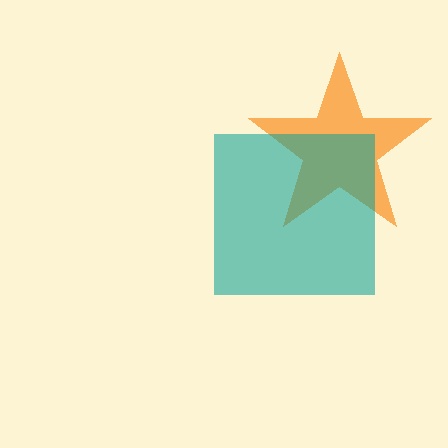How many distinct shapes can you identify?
There are 2 distinct shapes: an orange star, a teal square.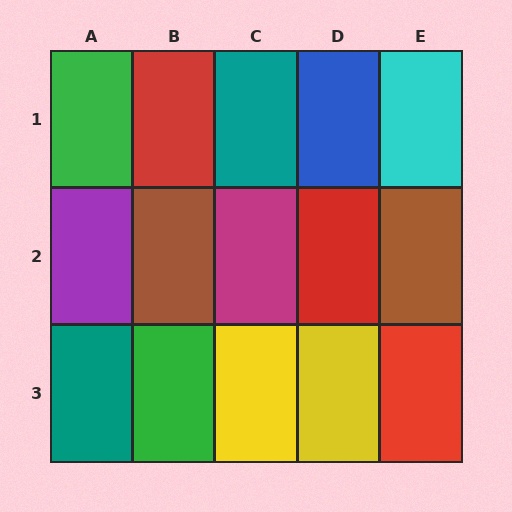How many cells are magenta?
1 cell is magenta.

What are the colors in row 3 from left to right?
Teal, green, yellow, yellow, red.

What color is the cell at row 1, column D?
Blue.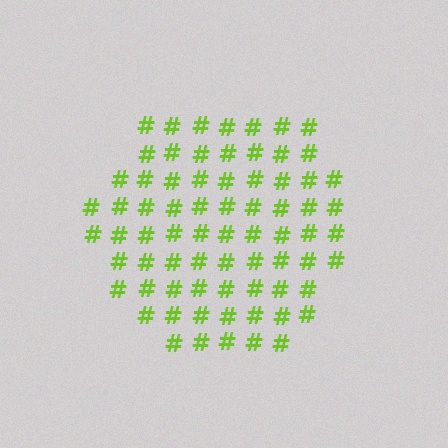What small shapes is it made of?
It is made of small hash symbols.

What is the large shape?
The large shape is a hexagon.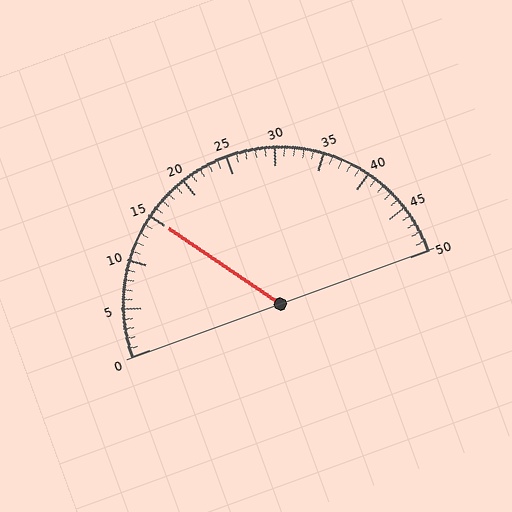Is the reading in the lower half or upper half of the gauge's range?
The reading is in the lower half of the range (0 to 50).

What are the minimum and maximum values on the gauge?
The gauge ranges from 0 to 50.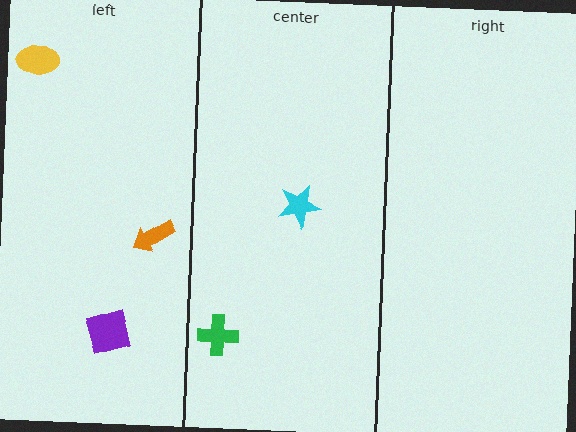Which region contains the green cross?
The center region.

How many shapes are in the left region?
3.